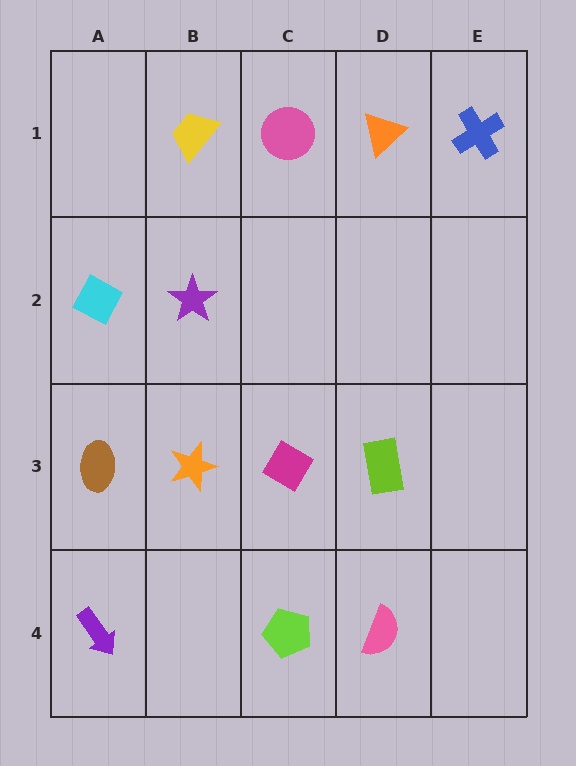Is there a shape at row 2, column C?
No, that cell is empty.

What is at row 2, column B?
A purple star.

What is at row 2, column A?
A cyan diamond.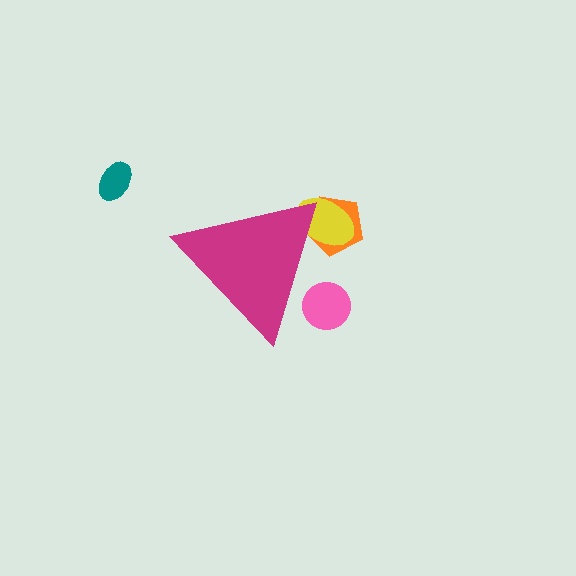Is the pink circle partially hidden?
Yes, the pink circle is partially hidden behind the magenta triangle.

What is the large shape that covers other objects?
A magenta triangle.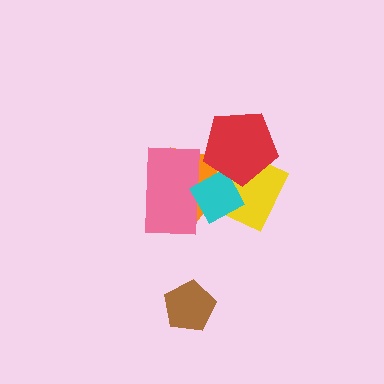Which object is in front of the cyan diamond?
The red pentagon is in front of the cyan diamond.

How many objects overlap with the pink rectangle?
2 objects overlap with the pink rectangle.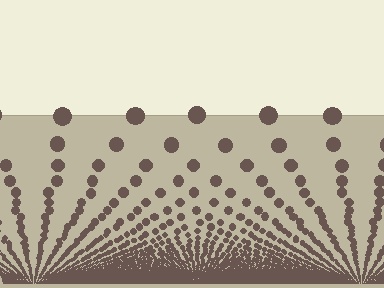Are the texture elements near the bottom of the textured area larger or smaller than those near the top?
Smaller. The gradient is inverted — elements near the bottom are smaller and denser.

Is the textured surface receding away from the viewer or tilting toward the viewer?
The surface appears to tilt toward the viewer. Texture elements get larger and sparser toward the top.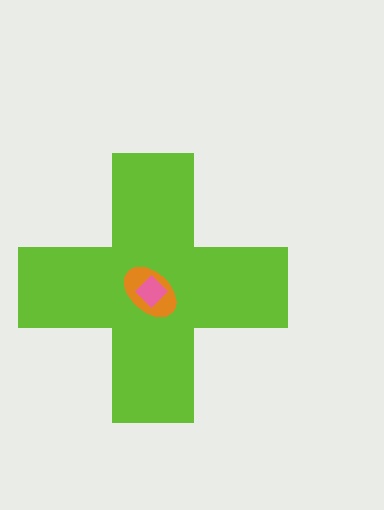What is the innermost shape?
The pink diamond.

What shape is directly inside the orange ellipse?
The pink diamond.